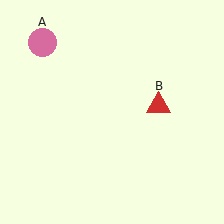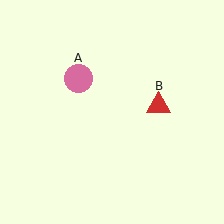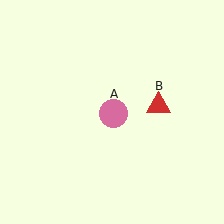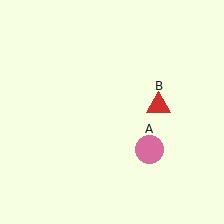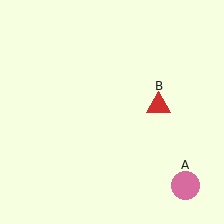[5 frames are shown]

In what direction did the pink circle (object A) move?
The pink circle (object A) moved down and to the right.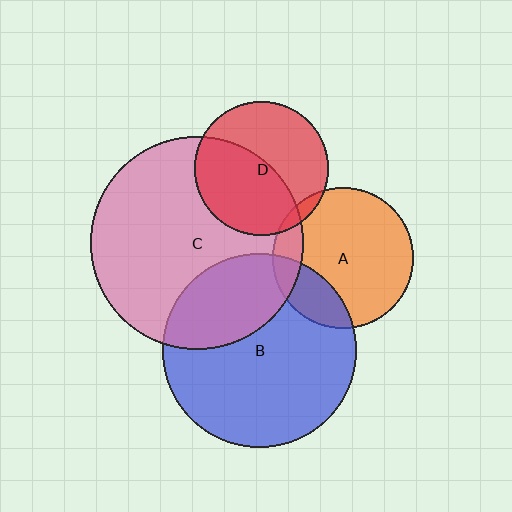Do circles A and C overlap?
Yes.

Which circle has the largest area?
Circle C (pink).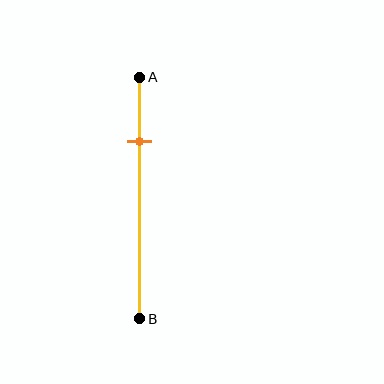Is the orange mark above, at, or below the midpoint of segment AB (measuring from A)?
The orange mark is above the midpoint of segment AB.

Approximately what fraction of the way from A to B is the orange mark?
The orange mark is approximately 25% of the way from A to B.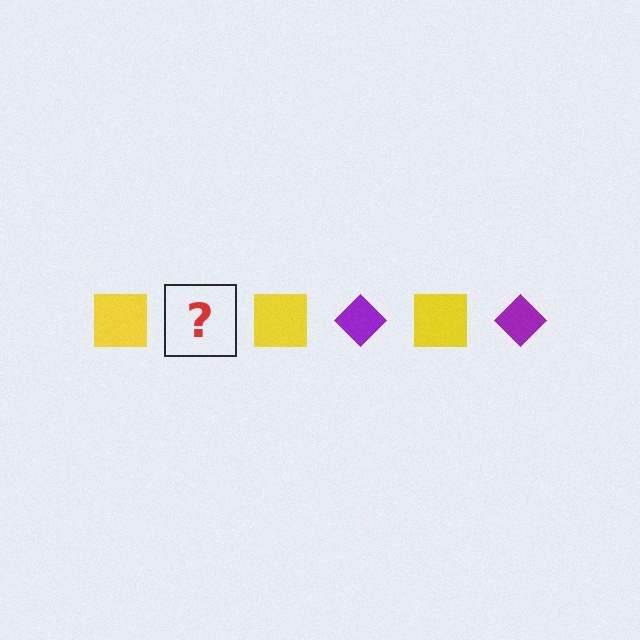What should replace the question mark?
The question mark should be replaced with a purple diamond.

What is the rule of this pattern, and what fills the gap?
The rule is that the pattern alternates between yellow square and purple diamond. The gap should be filled with a purple diamond.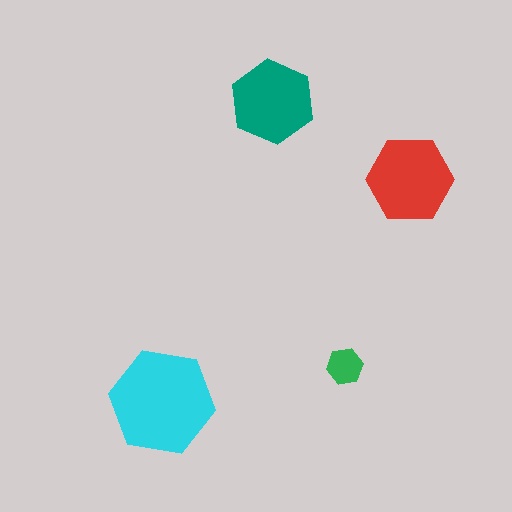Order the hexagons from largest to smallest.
the cyan one, the red one, the teal one, the green one.